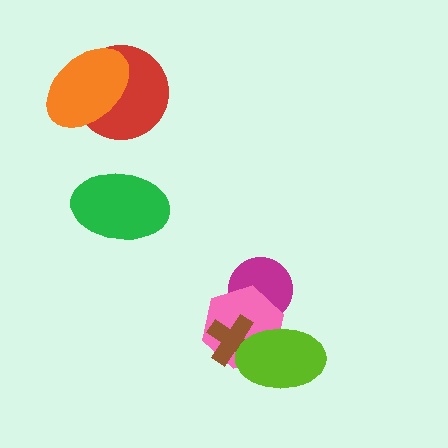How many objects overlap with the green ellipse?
0 objects overlap with the green ellipse.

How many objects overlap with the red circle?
1 object overlaps with the red circle.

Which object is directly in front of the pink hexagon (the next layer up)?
The brown cross is directly in front of the pink hexagon.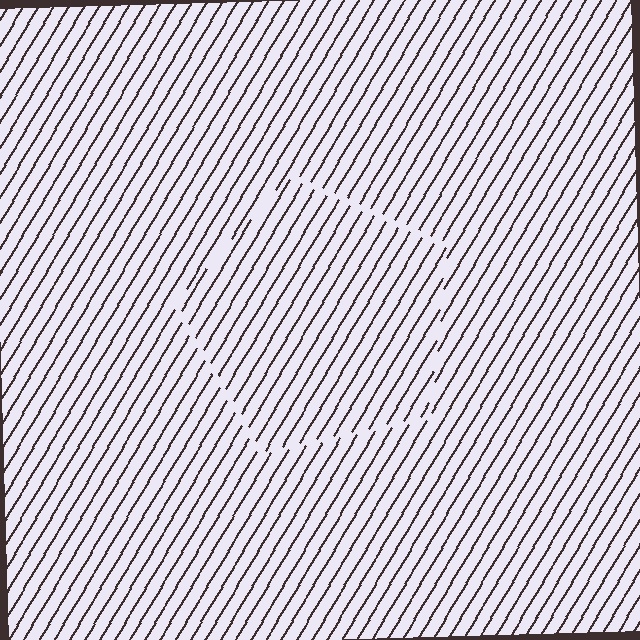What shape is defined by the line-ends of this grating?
An illusory pentagon. The interior of the shape contains the same grating, shifted by half a period — the contour is defined by the phase discontinuity where line-ends from the inner and outer gratings abut.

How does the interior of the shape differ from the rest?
The interior of the shape contains the same grating, shifted by half a period — the contour is defined by the phase discontinuity where line-ends from the inner and outer gratings abut.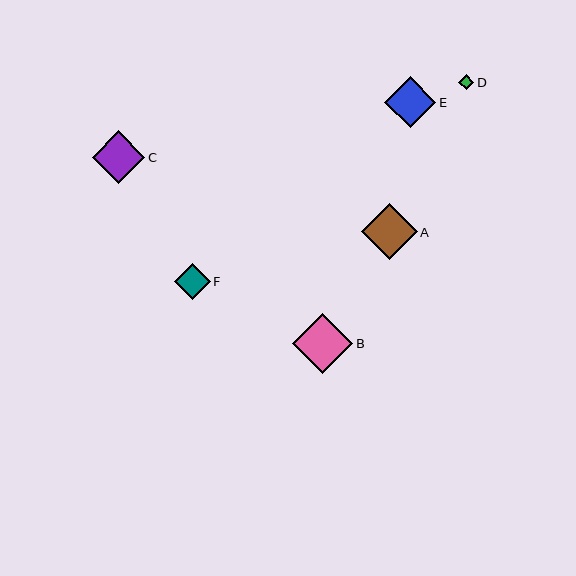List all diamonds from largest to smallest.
From largest to smallest: B, A, C, E, F, D.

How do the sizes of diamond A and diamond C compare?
Diamond A and diamond C are approximately the same size.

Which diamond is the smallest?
Diamond D is the smallest with a size of approximately 15 pixels.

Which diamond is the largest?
Diamond B is the largest with a size of approximately 60 pixels.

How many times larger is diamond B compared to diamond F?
Diamond B is approximately 1.7 times the size of diamond F.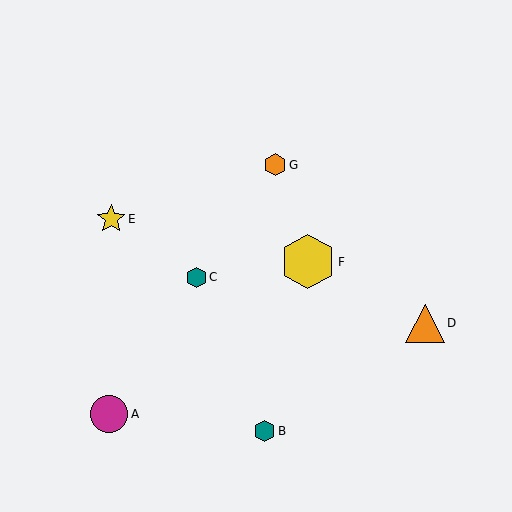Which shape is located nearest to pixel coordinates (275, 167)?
The orange hexagon (labeled G) at (275, 165) is nearest to that location.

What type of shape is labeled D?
Shape D is an orange triangle.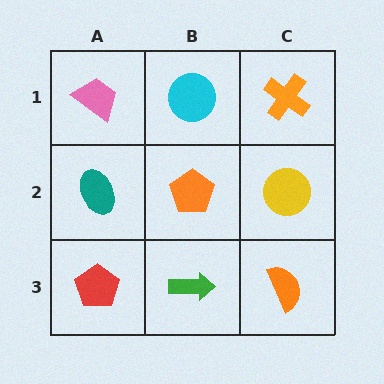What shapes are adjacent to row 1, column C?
A yellow circle (row 2, column C), a cyan circle (row 1, column B).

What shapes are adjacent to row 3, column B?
An orange pentagon (row 2, column B), a red pentagon (row 3, column A), an orange semicircle (row 3, column C).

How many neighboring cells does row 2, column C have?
3.